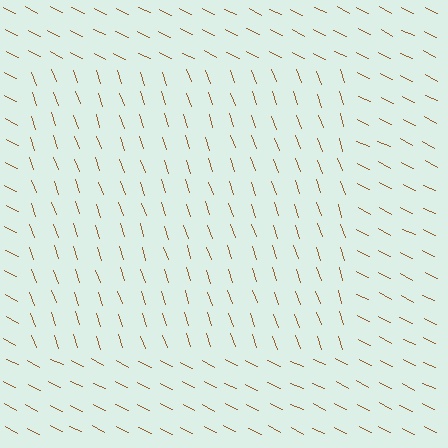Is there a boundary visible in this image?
Yes, there is a texture boundary formed by a change in line orientation.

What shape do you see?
I see a rectangle.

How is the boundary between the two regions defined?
The boundary is defined purely by a change in line orientation (approximately 45 degrees difference). All lines are the same color and thickness.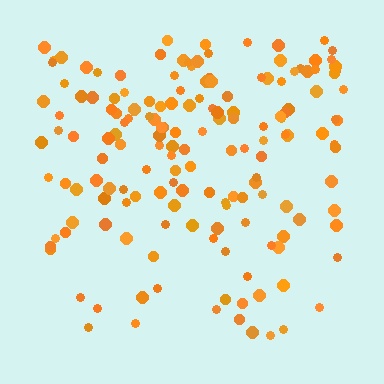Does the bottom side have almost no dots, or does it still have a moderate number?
Still a moderate number, just noticeably fewer than the top.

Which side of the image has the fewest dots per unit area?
The bottom.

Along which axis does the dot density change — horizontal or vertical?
Vertical.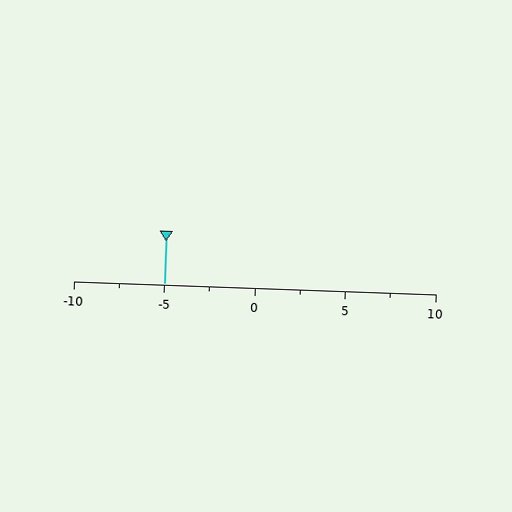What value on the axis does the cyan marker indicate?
The marker indicates approximately -5.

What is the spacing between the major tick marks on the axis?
The major ticks are spaced 5 apart.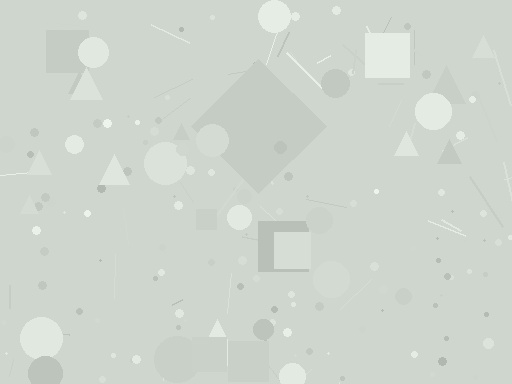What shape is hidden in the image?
A diamond is hidden in the image.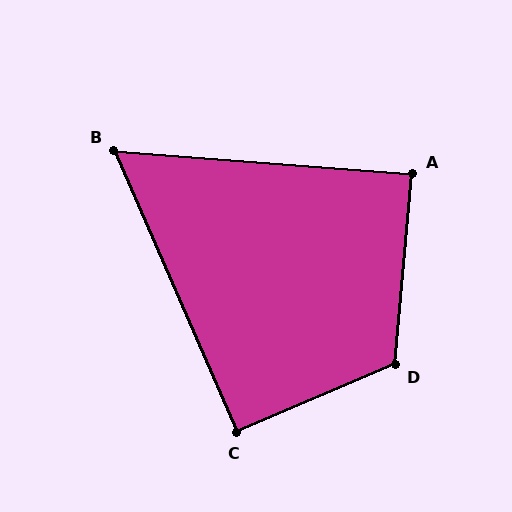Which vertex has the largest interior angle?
D, at approximately 118 degrees.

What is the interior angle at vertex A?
Approximately 89 degrees (approximately right).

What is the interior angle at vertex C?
Approximately 91 degrees (approximately right).